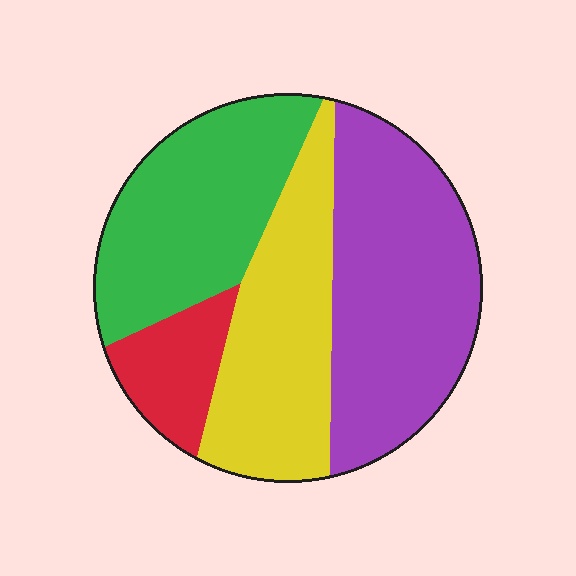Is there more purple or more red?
Purple.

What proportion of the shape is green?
Green takes up about one quarter (1/4) of the shape.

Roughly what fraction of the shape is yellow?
Yellow takes up between a quarter and a half of the shape.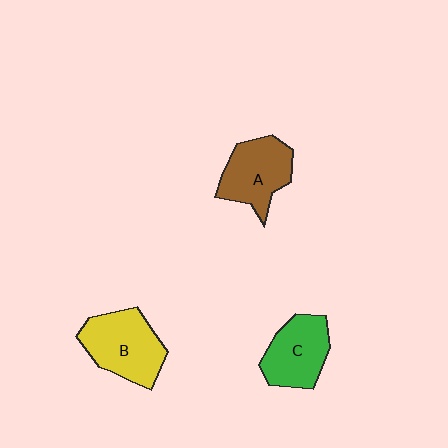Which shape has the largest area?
Shape B (yellow).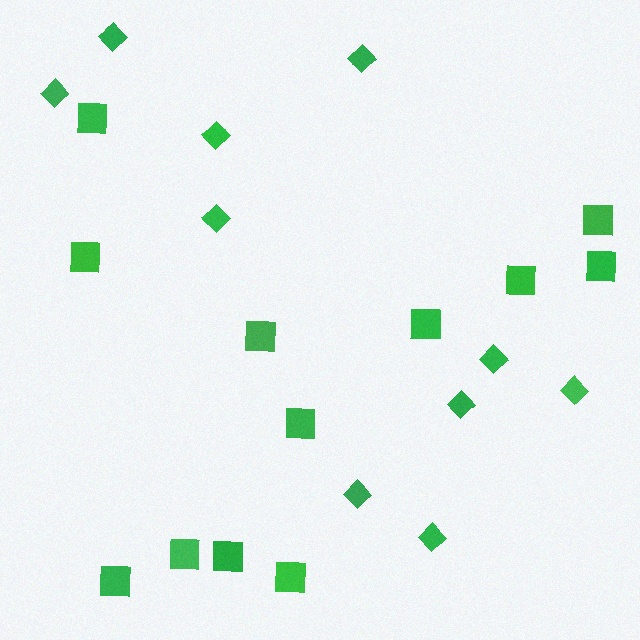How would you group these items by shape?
There are 2 groups: one group of diamonds (10) and one group of squares (12).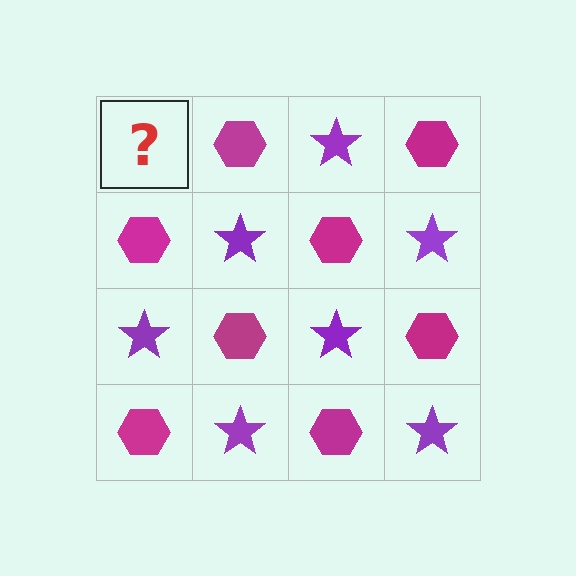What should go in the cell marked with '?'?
The missing cell should contain a purple star.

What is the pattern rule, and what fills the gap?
The rule is that it alternates purple star and magenta hexagon in a checkerboard pattern. The gap should be filled with a purple star.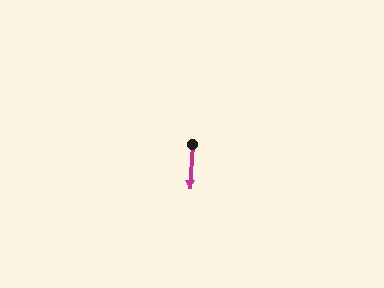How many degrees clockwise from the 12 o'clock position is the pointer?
Approximately 184 degrees.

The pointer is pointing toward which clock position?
Roughly 6 o'clock.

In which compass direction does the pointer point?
South.